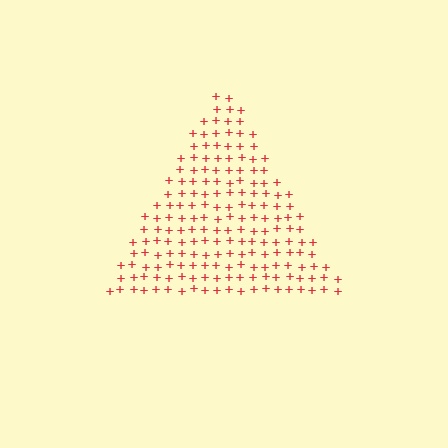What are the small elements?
The small elements are plus signs.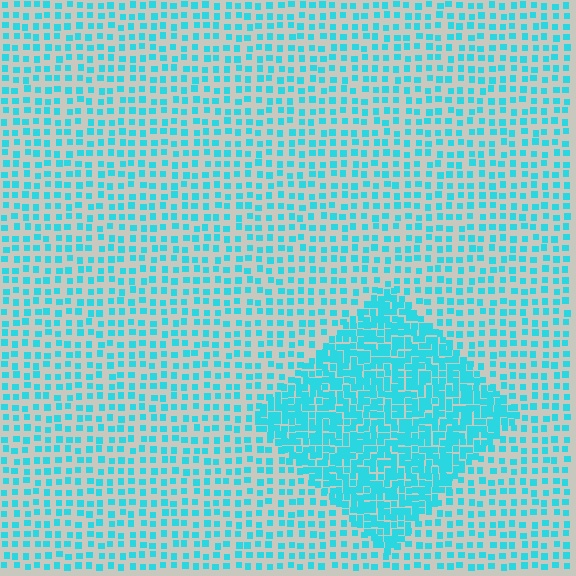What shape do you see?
I see a diamond.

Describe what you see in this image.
The image contains small cyan elements arranged at two different densities. A diamond-shaped region is visible where the elements are more densely packed than the surrounding area.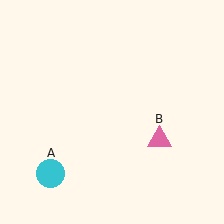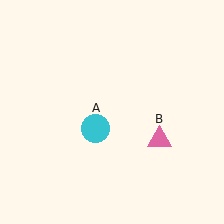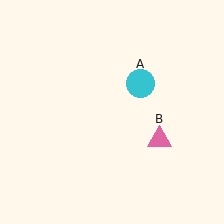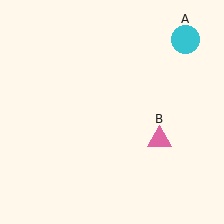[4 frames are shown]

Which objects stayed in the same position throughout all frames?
Pink triangle (object B) remained stationary.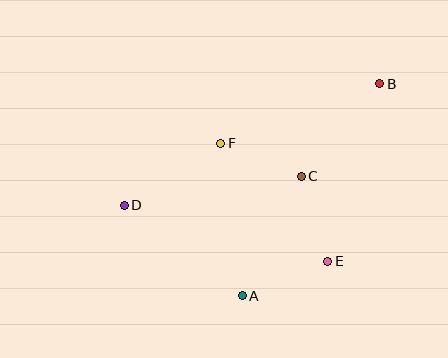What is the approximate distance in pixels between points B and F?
The distance between B and F is approximately 170 pixels.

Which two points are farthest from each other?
Points B and D are farthest from each other.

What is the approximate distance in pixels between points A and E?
The distance between A and E is approximately 93 pixels.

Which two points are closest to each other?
Points C and F are closest to each other.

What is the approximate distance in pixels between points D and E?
The distance between D and E is approximately 211 pixels.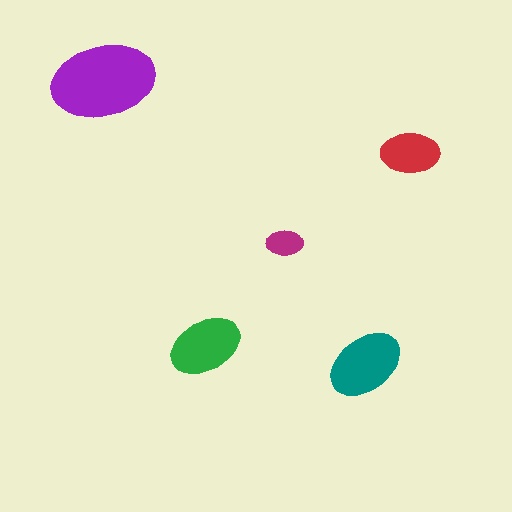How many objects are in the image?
There are 5 objects in the image.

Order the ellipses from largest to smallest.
the purple one, the teal one, the green one, the red one, the magenta one.